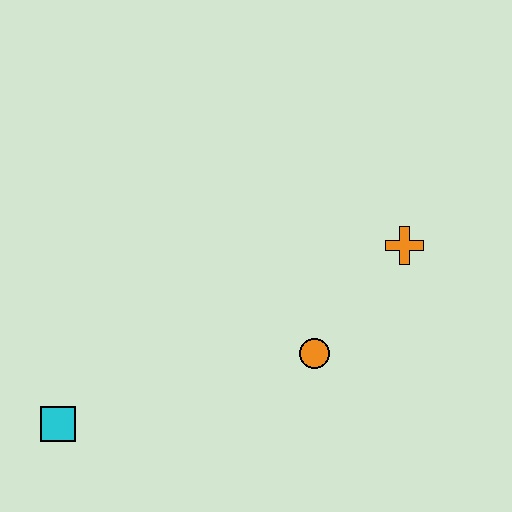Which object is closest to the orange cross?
The orange circle is closest to the orange cross.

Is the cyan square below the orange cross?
Yes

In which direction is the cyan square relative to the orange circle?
The cyan square is to the left of the orange circle.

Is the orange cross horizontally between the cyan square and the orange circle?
No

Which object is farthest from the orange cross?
The cyan square is farthest from the orange cross.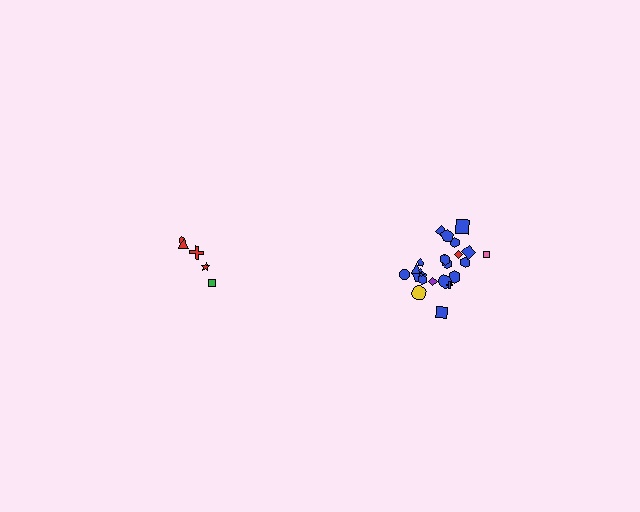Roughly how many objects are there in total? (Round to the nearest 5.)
Roughly 25 objects in total.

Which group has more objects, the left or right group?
The right group.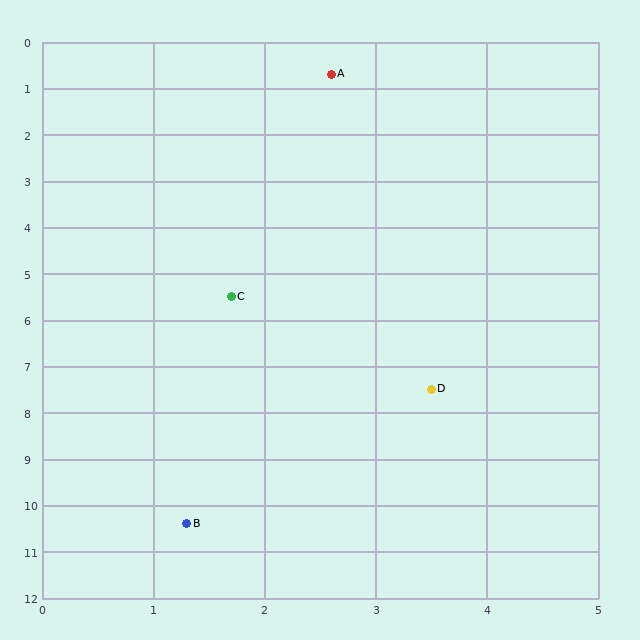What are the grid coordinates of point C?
Point C is at approximately (1.7, 5.5).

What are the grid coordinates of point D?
Point D is at approximately (3.5, 7.5).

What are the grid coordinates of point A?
Point A is at approximately (2.6, 0.7).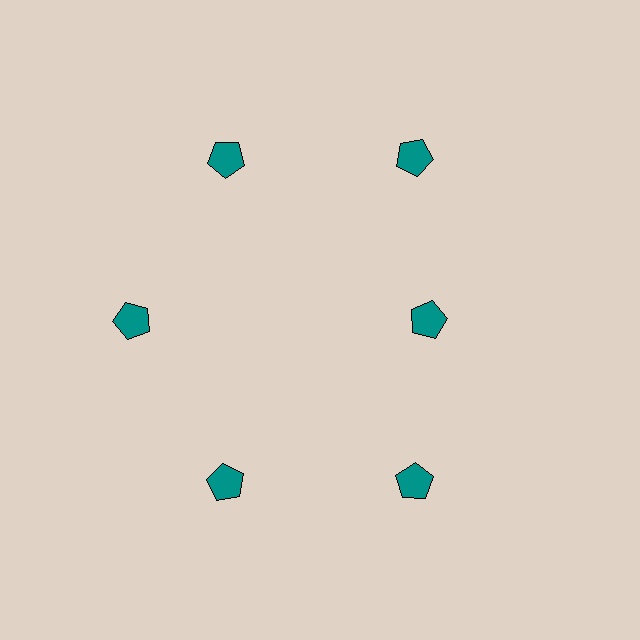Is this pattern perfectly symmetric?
No. The 6 teal pentagons are arranged in a ring, but one element near the 3 o'clock position is pulled inward toward the center, breaking the 6-fold rotational symmetry.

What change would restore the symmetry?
The symmetry would be restored by moving it outward, back onto the ring so that all 6 pentagons sit at equal angles and equal distance from the center.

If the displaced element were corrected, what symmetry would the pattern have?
It would have 6-fold rotational symmetry — the pattern would map onto itself every 60 degrees.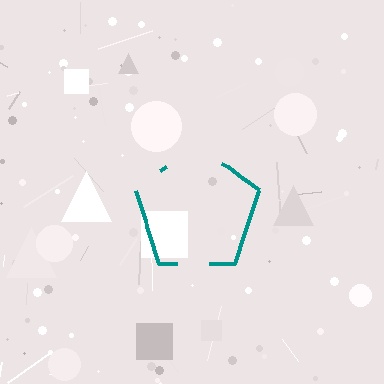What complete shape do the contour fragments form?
The contour fragments form a pentagon.